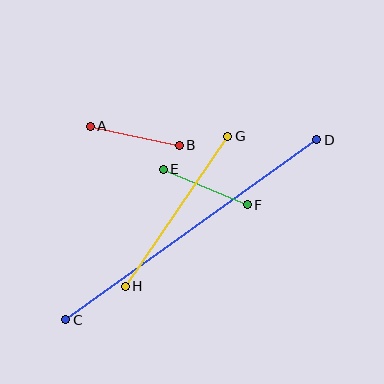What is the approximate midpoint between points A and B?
The midpoint is at approximately (135, 136) pixels.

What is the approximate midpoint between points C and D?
The midpoint is at approximately (191, 230) pixels.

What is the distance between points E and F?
The distance is approximately 91 pixels.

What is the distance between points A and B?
The distance is approximately 91 pixels.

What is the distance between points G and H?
The distance is approximately 182 pixels.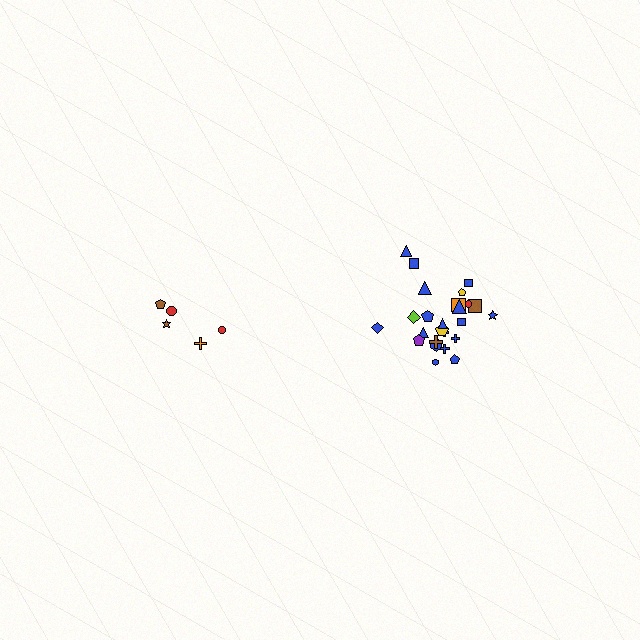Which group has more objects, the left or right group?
The right group.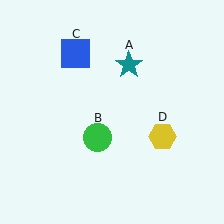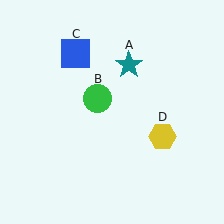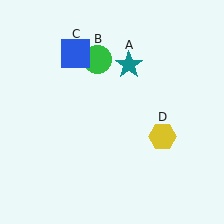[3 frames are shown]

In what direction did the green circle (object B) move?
The green circle (object B) moved up.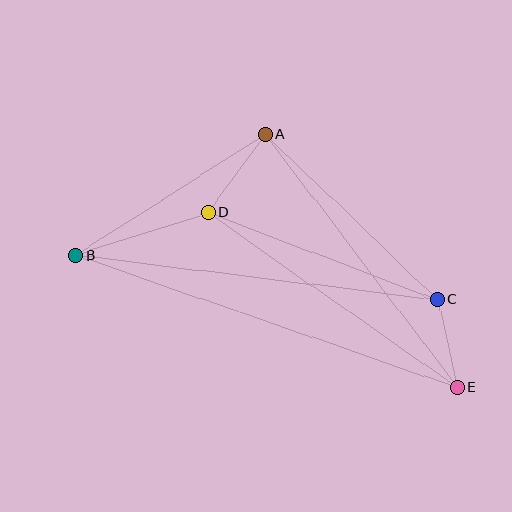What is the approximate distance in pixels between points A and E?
The distance between A and E is approximately 318 pixels.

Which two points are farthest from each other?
Points B and E are farthest from each other.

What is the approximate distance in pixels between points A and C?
The distance between A and C is approximately 239 pixels.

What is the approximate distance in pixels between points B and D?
The distance between B and D is approximately 139 pixels.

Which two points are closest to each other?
Points C and E are closest to each other.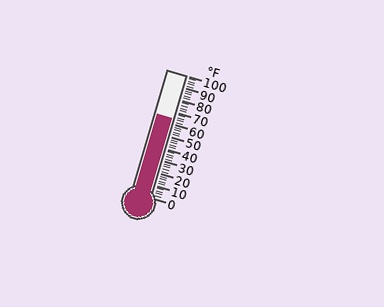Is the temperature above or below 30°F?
The temperature is above 30°F.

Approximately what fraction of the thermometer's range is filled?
The thermometer is filled to approximately 65% of its range.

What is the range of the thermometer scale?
The thermometer scale ranges from 0°F to 100°F.